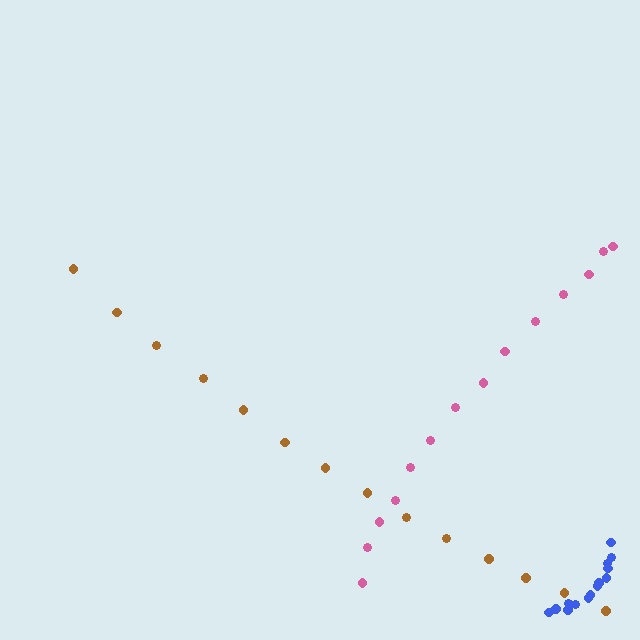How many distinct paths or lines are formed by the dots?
There are 3 distinct paths.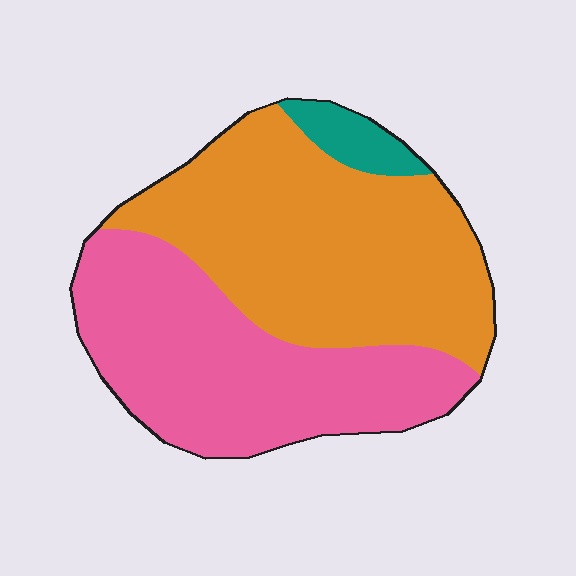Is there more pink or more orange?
Orange.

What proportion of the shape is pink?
Pink covers roughly 45% of the shape.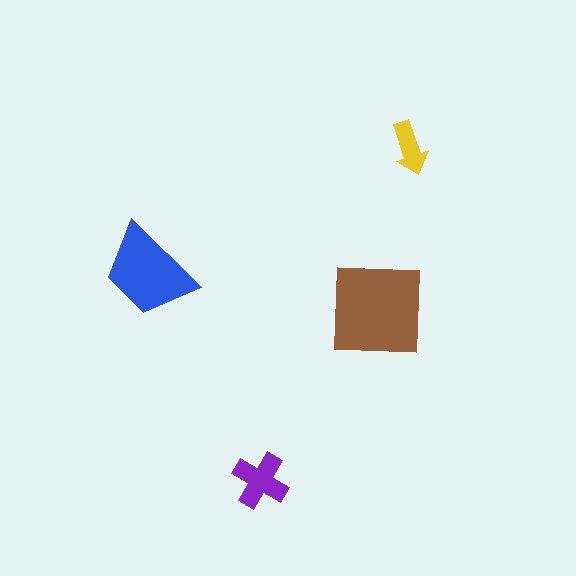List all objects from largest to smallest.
The brown square, the blue trapezoid, the purple cross, the yellow arrow.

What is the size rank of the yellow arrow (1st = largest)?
4th.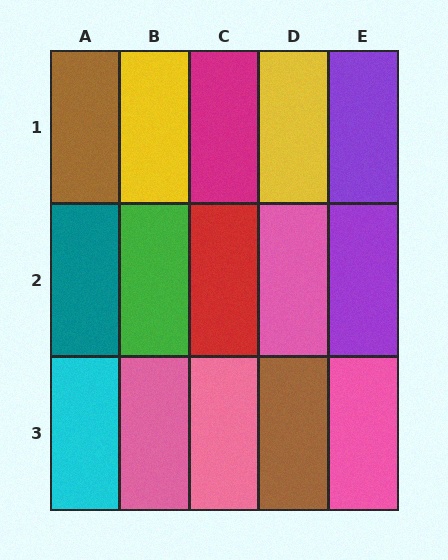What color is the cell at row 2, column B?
Green.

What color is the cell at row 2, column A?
Teal.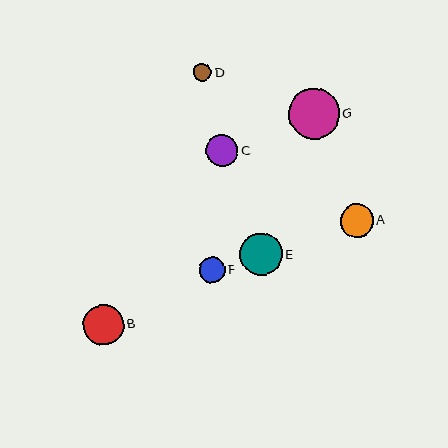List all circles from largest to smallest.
From largest to smallest: G, E, B, A, C, F, D.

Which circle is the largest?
Circle G is the largest with a size of approximately 50 pixels.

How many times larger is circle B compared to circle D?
Circle B is approximately 2.2 times the size of circle D.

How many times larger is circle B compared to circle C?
Circle B is approximately 1.2 times the size of circle C.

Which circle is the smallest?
Circle D is the smallest with a size of approximately 18 pixels.